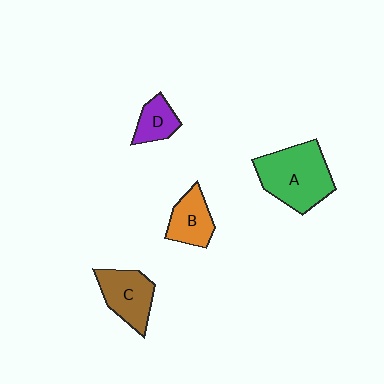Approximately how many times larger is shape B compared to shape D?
Approximately 1.3 times.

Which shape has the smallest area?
Shape D (purple).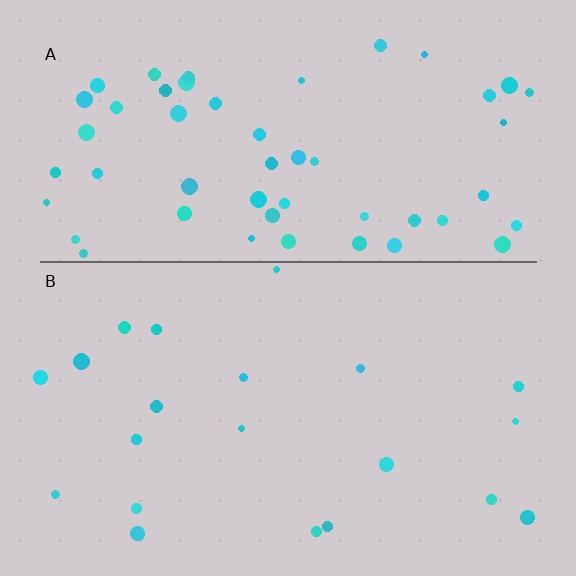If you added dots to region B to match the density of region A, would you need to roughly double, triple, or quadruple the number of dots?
Approximately triple.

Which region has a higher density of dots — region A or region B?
A (the top).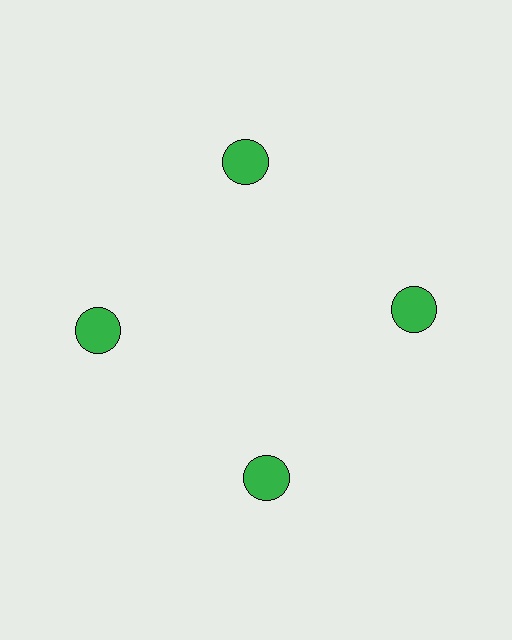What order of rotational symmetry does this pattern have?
This pattern has 4-fold rotational symmetry.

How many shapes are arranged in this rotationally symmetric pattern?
There are 4 shapes, arranged in 4 groups of 1.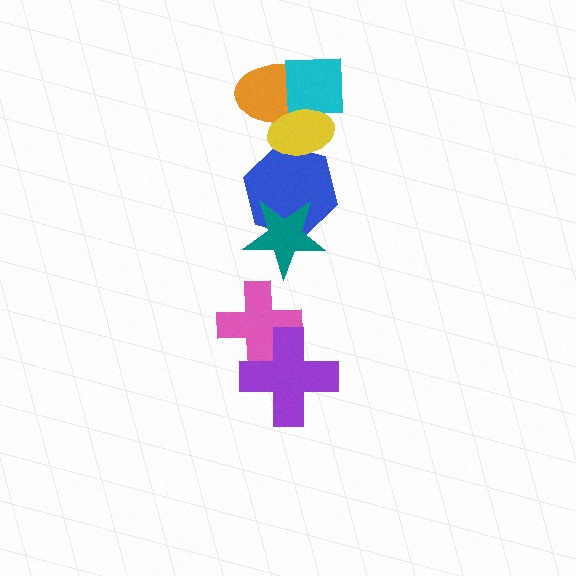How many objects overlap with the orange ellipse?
2 objects overlap with the orange ellipse.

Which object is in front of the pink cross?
The purple cross is in front of the pink cross.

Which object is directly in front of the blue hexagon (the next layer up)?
The teal star is directly in front of the blue hexagon.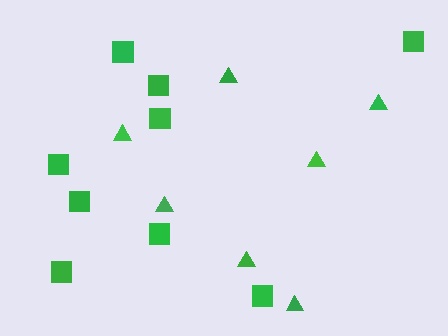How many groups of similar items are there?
There are 2 groups: one group of triangles (7) and one group of squares (9).